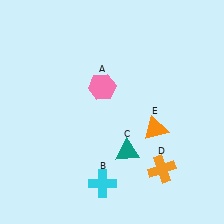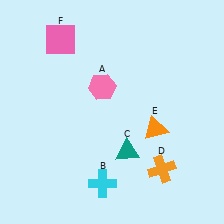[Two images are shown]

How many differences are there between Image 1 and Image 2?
There is 1 difference between the two images.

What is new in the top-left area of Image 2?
A pink square (F) was added in the top-left area of Image 2.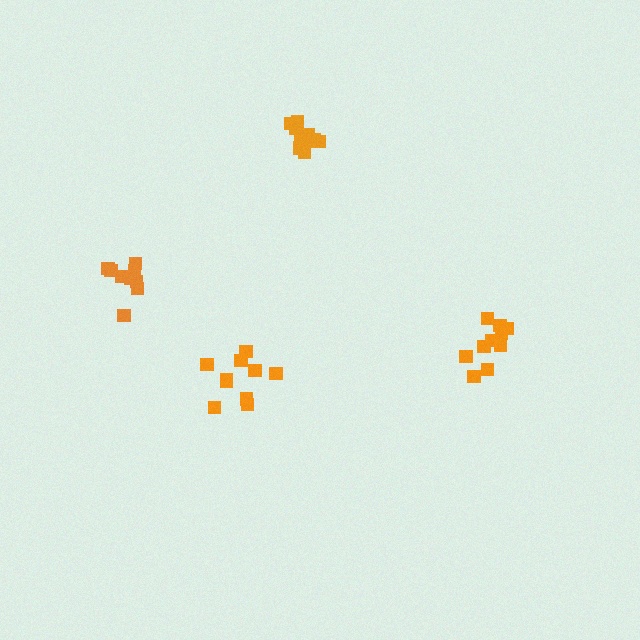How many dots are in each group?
Group 1: 10 dots, Group 2: 10 dots, Group 3: 11 dots, Group 4: 9 dots (40 total).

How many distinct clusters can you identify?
There are 4 distinct clusters.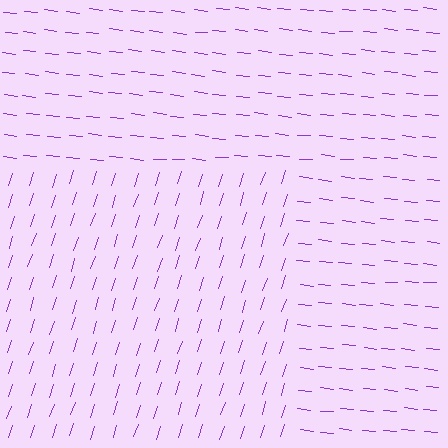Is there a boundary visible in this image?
Yes, there is a texture boundary formed by a change in line orientation.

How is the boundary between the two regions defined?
The boundary is defined purely by a change in line orientation (approximately 78 degrees difference). All lines are the same color and thickness.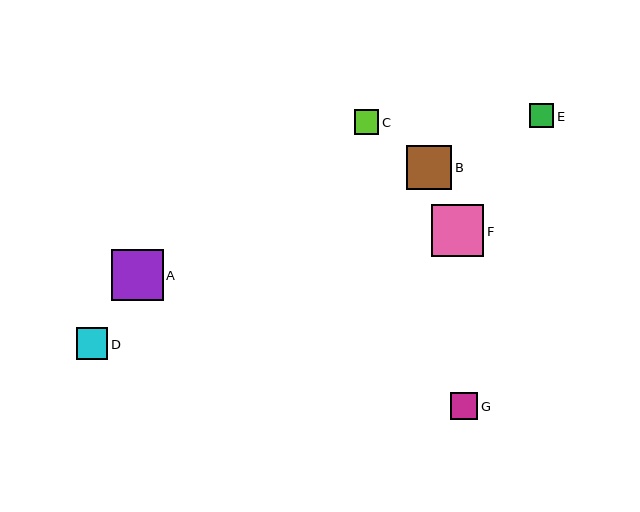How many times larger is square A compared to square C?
Square A is approximately 2.1 times the size of square C.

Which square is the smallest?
Square E is the smallest with a size of approximately 24 pixels.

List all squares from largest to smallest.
From largest to smallest: F, A, B, D, G, C, E.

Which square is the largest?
Square F is the largest with a size of approximately 53 pixels.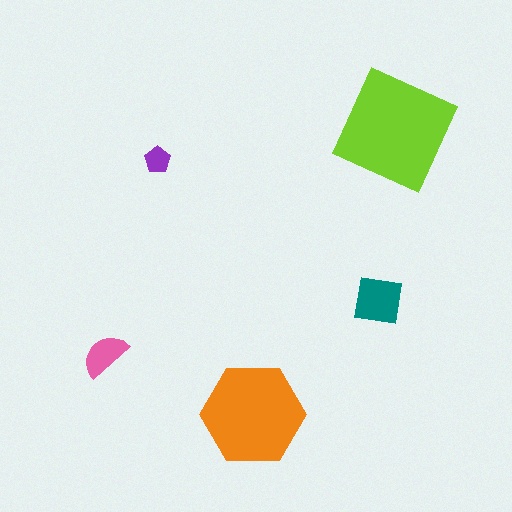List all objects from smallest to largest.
The purple pentagon, the pink semicircle, the teal square, the orange hexagon, the lime square.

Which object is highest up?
The lime square is topmost.